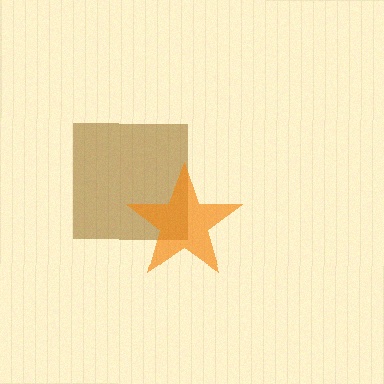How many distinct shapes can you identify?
There are 2 distinct shapes: a brown square, an orange star.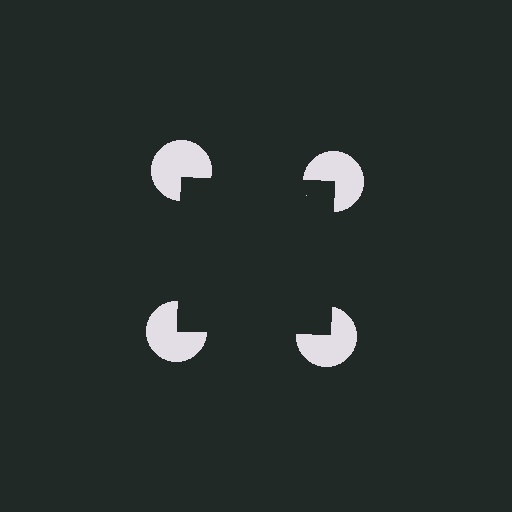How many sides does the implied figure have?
4 sides.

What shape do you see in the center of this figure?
An illusory square — its edges are inferred from the aligned wedge cuts in the pac-man discs, not physically drawn.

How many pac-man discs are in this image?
There are 4 — one at each vertex of the illusory square.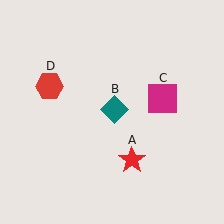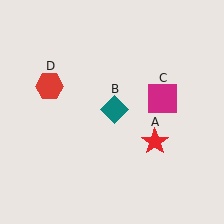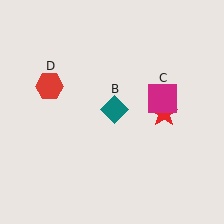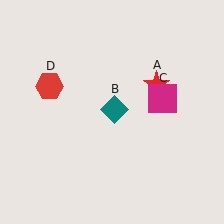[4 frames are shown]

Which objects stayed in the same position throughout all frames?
Teal diamond (object B) and magenta square (object C) and red hexagon (object D) remained stationary.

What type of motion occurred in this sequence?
The red star (object A) rotated counterclockwise around the center of the scene.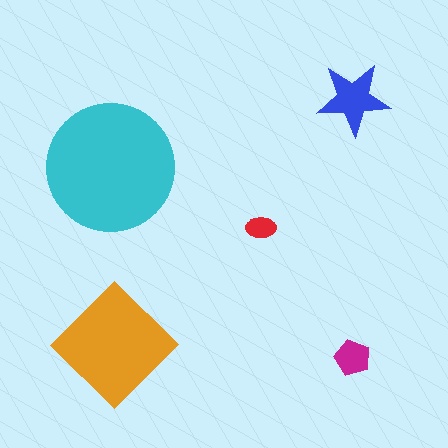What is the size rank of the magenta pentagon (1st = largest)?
4th.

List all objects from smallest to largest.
The red ellipse, the magenta pentagon, the blue star, the orange diamond, the cyan circle.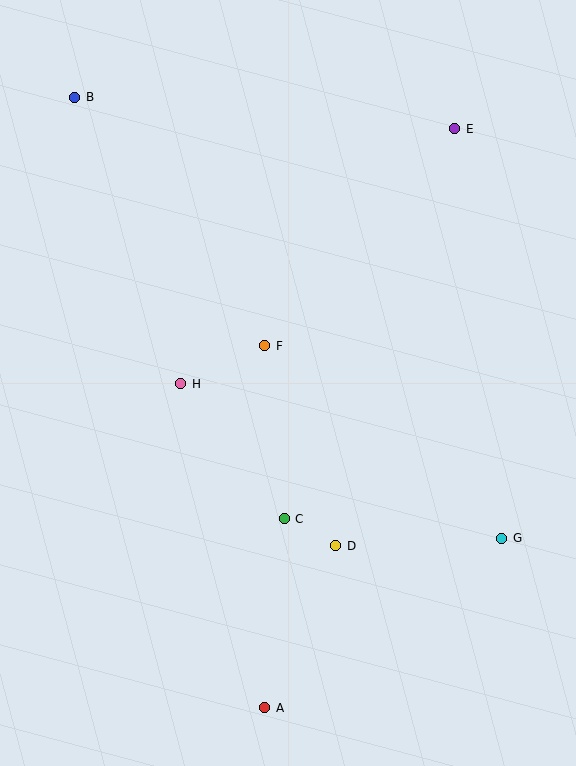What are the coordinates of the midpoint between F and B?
The midpoint between F and B is at (170, 222).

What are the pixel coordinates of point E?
Point E is at (454, 129).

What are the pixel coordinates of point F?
Point F is at (265, 346).